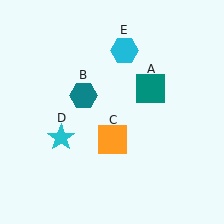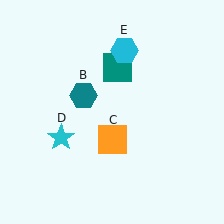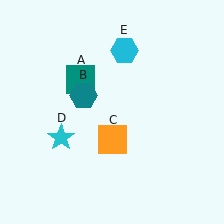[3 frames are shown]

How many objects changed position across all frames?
1 object changed position: teal square (object A).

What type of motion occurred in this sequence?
The teal square (object A) rotated counterclockwise around the center of the scene.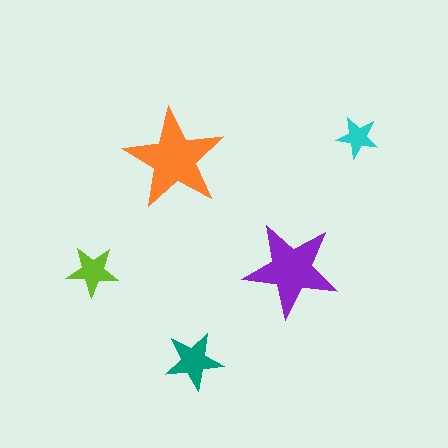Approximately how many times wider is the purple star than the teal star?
About 1.5 times wider.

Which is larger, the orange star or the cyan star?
The orange one.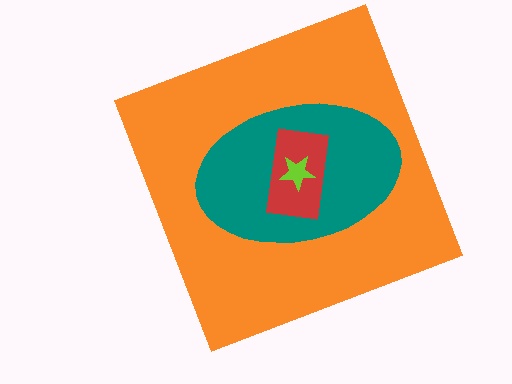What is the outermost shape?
The orange square.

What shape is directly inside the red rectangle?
The lime star.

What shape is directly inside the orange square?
The teal ellipse.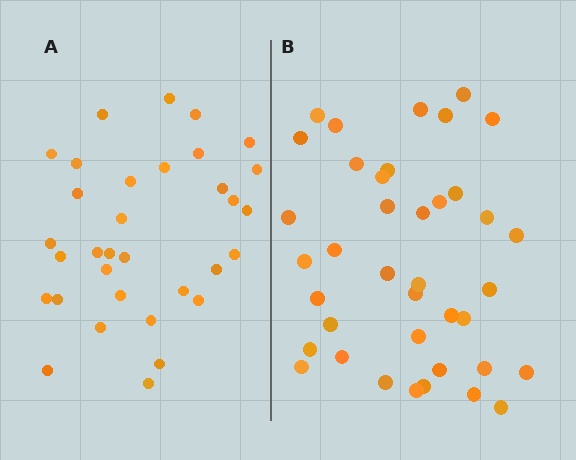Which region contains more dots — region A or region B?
Region B (the right region) has more dots.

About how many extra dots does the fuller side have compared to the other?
Region B has about 6 more dots than region A.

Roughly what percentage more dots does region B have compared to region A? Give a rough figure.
About 20% more.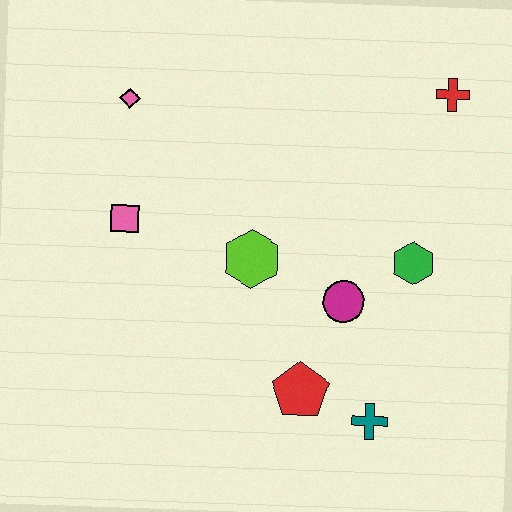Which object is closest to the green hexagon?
The magenta circle is closest to the green hexagon.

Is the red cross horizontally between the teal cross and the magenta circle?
No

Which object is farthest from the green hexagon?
The pink diamond is farthest from the green hexagon.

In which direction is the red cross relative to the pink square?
The red cross is to the right of the pink square.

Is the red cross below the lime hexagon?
No